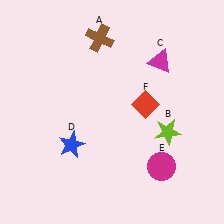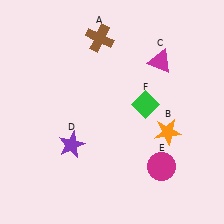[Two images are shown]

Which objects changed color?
B changed from lime to orange. D changed from blue to purple. F changed from red to green.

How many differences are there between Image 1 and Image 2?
There are 3 differences between the two images.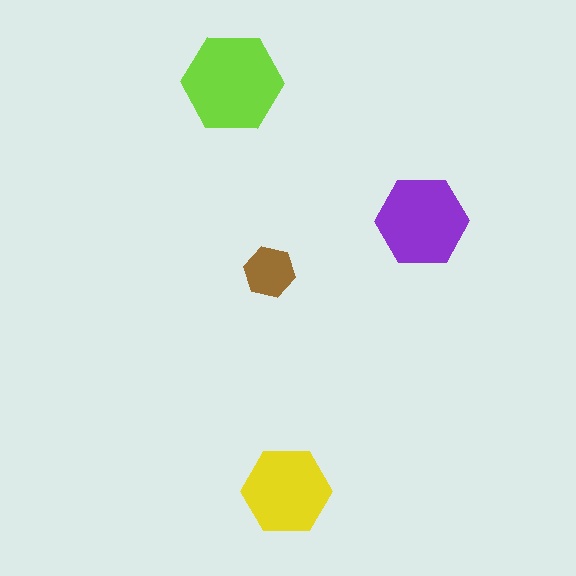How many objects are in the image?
There are 4 objects in the image.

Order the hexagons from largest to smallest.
the lime one, the purple one, the yellow one, the brown one.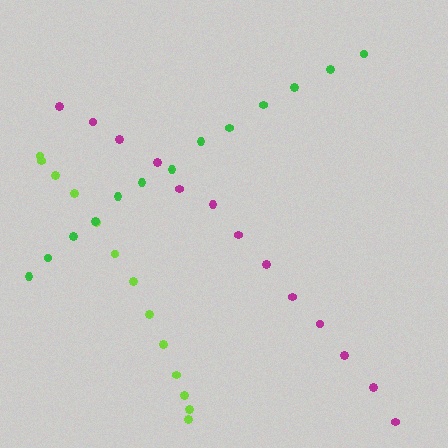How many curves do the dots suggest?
There are 3 distinct paths.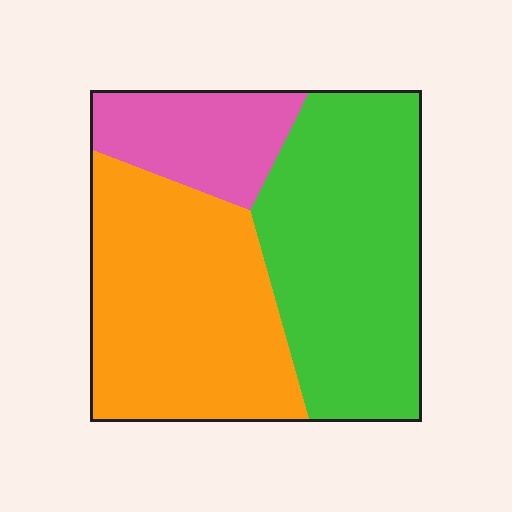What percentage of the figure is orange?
Orange takes up about two fifths (2/5) of the figure.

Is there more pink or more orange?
Orange.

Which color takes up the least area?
Pink, at roughly 15%.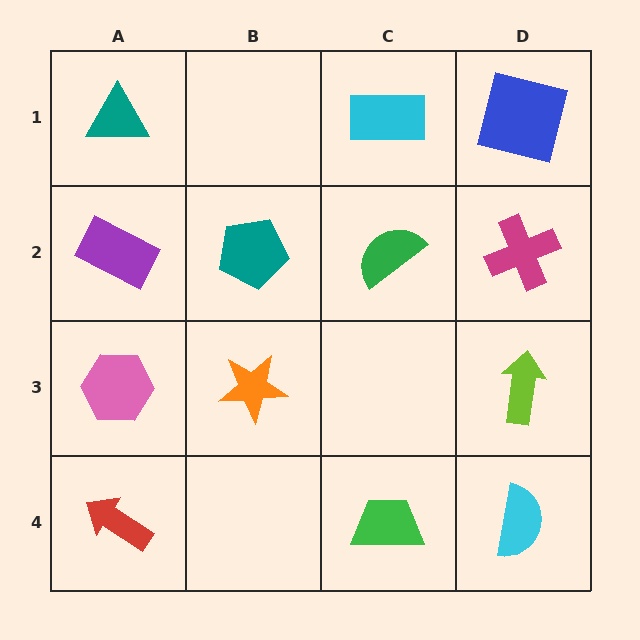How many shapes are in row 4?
3 shapes.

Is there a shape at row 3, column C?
No, that cell is empty.